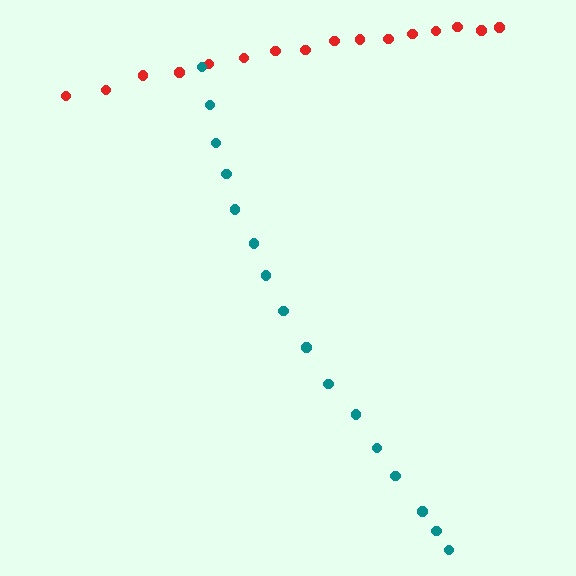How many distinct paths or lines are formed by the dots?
There are 2 distinct paths.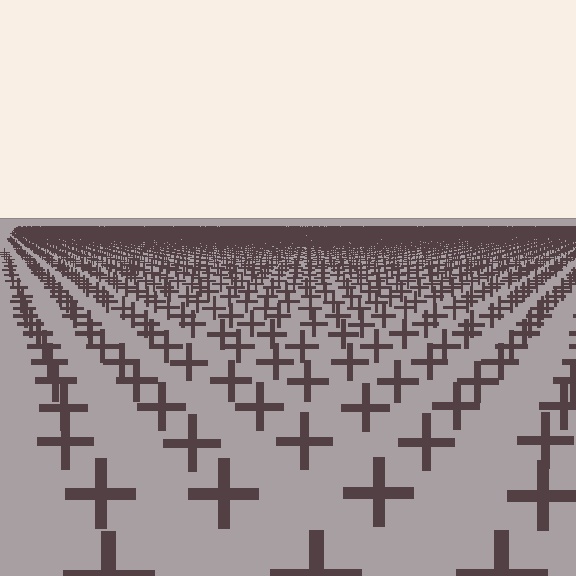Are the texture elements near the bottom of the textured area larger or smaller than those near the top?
Larger. Near the bottom, elements are closer to the viewer and appear at a bigger on-screen size.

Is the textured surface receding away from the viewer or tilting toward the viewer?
The surface is receding away from the viewer. Texture elements get smaller and denser toward the top.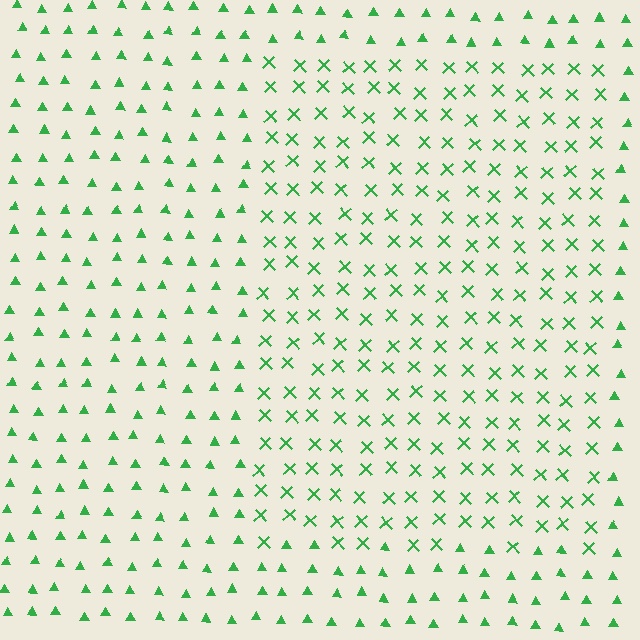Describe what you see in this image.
The image is filled with small green elements arranged in a uniform grid. A rectangle-shaped region contains X marks, while the surrounding area contains triangles. The boundary is defined purely by the change in element shape.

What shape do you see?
I see a rectangle.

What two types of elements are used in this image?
The image uses X marks inside the rectangle region and triangles outside it.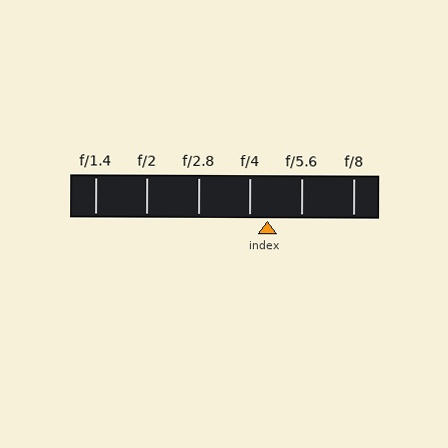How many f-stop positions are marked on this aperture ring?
There are 6 f-stop positions marked.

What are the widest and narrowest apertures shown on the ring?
The widest aperture shown is f/1.4 and the narrowest is f/8.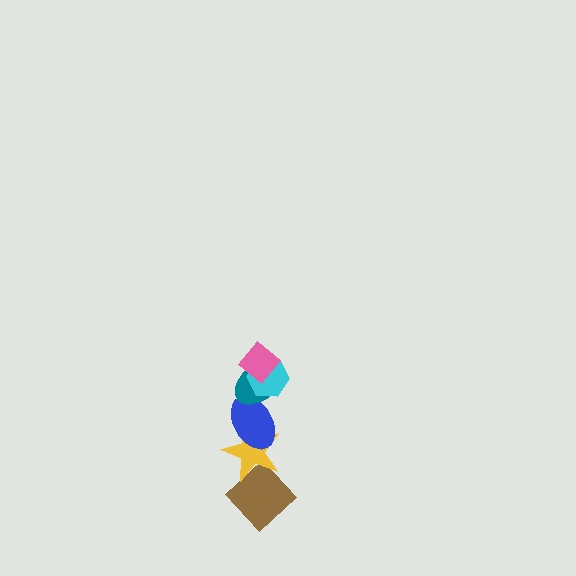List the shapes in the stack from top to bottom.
From top to bottom: the pink diamond, the cyan hexagon, the teal ellipse, the blue ellipse, the yellow star, the brown diamond.